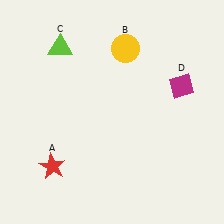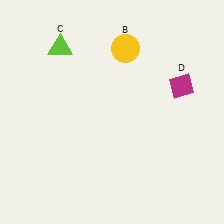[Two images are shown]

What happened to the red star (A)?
The red star (A) was removed in Image 2. It was in the bottom-left area of Image 1.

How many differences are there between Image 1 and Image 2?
There is 1 difference between the two images.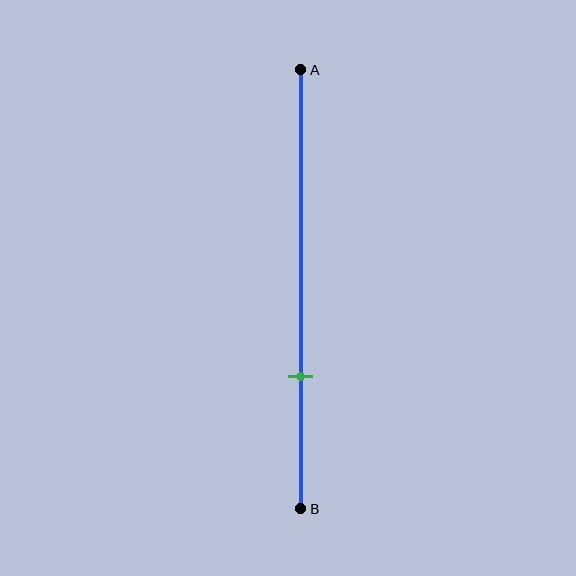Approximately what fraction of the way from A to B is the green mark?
The green mark is approximately 70% of the way from A to B.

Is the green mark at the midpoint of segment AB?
No, the mark is at about 70% from A, not at the 50% midpoint.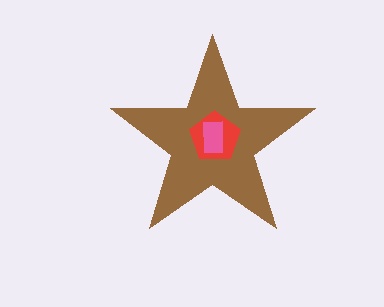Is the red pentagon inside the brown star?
Yes.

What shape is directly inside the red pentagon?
The pink rectangle.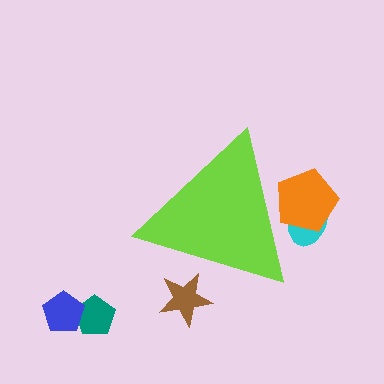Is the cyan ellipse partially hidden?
Yes, the cyan ellipse is partially hidden behind the lime triangle.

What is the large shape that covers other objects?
A lime triangle.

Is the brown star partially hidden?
Yes, the brown star is partially hidden behind the lime triangle.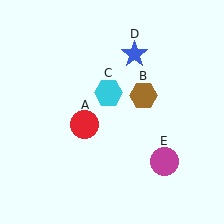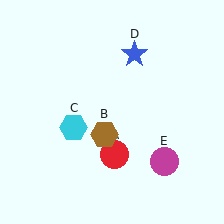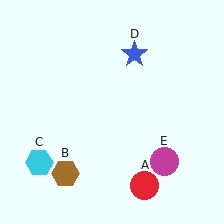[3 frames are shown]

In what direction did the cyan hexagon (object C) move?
The cyan hexagon (object C) moved down and to the left.